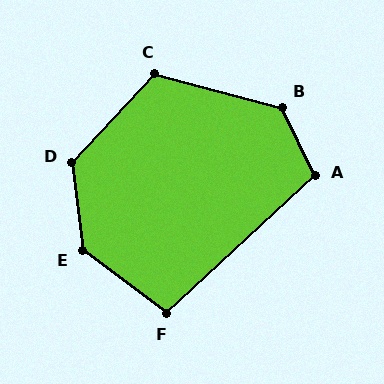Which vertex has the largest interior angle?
E, at approximately 134 degrees.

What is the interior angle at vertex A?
Approximately 108 degrees (obtuse).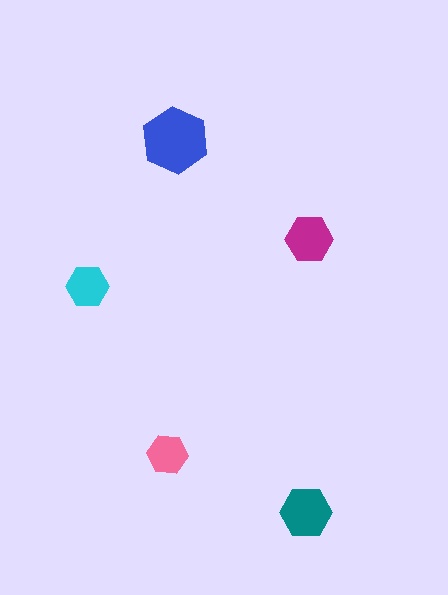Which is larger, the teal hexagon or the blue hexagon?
The blue one.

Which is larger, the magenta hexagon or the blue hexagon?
The blue one.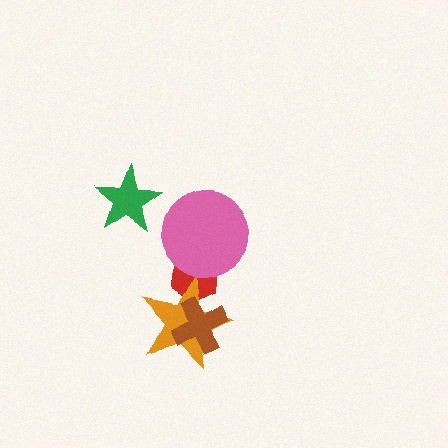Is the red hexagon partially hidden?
Yes, it is partially covered by another shape.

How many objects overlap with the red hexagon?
2 objects overlap with the red hexagon.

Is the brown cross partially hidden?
No, no other shape covers it.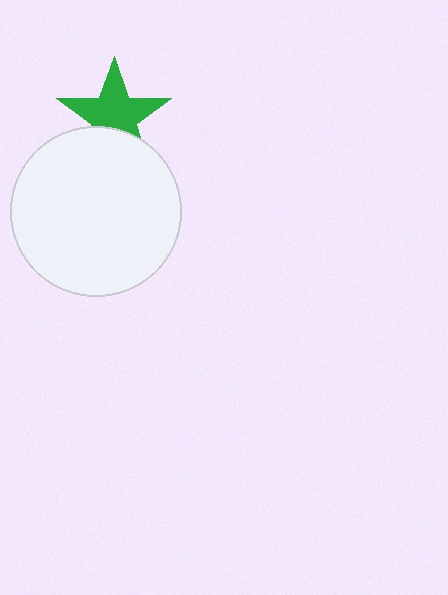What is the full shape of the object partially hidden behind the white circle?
The partially hidden object is a green star.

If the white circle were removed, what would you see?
You would see the complete green star.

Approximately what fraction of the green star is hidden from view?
Roughly 31% of the green star is hidden behind the white circle.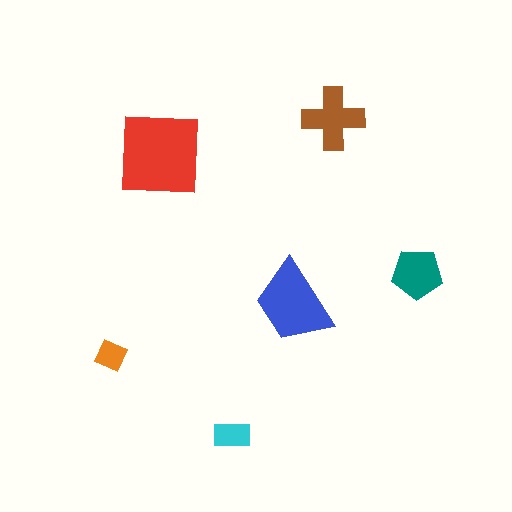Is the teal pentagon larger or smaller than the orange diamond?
Larger.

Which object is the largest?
The red square.